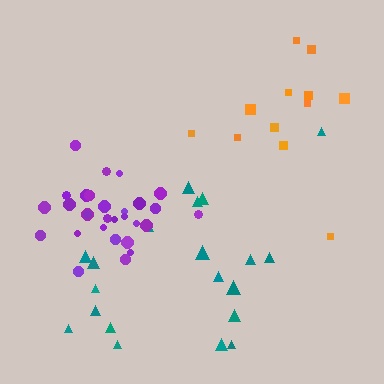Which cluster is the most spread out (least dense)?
Orange.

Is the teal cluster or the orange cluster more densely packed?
Teal.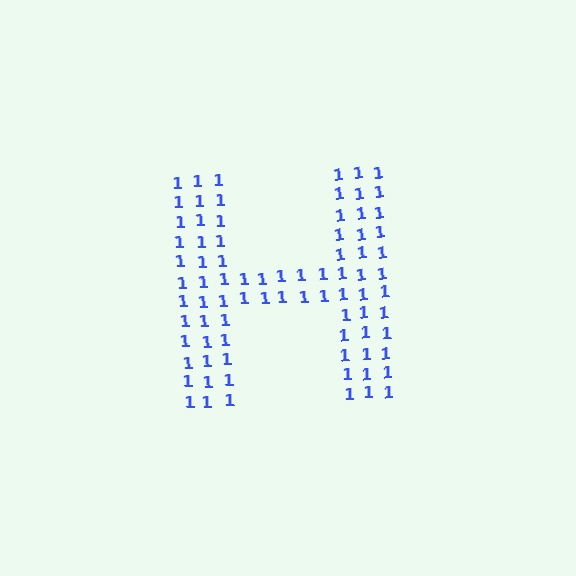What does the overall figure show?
The overall figure shows the letter H.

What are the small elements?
The small elements are digit 1's.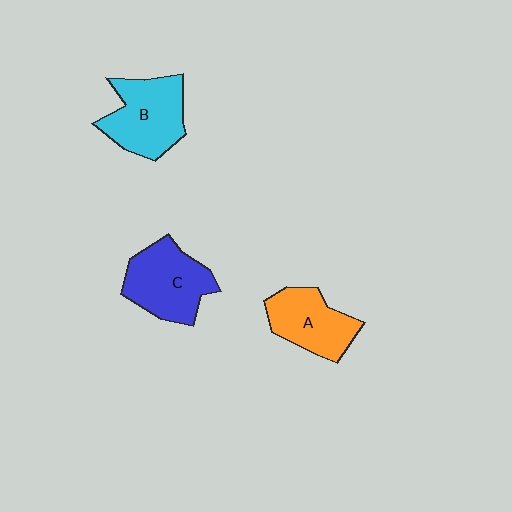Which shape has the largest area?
Shape B (cyan).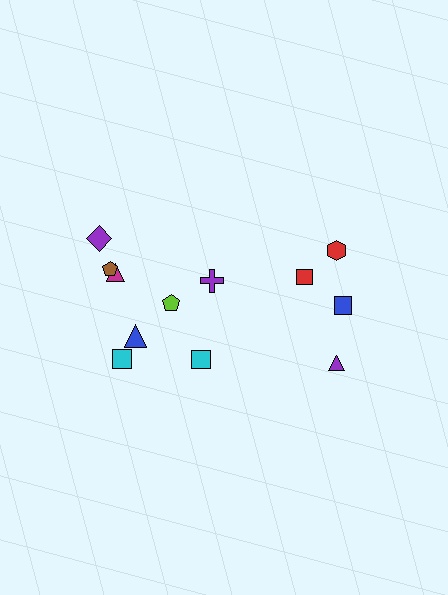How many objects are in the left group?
There are 8 objects.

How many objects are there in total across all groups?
There are 12 objects.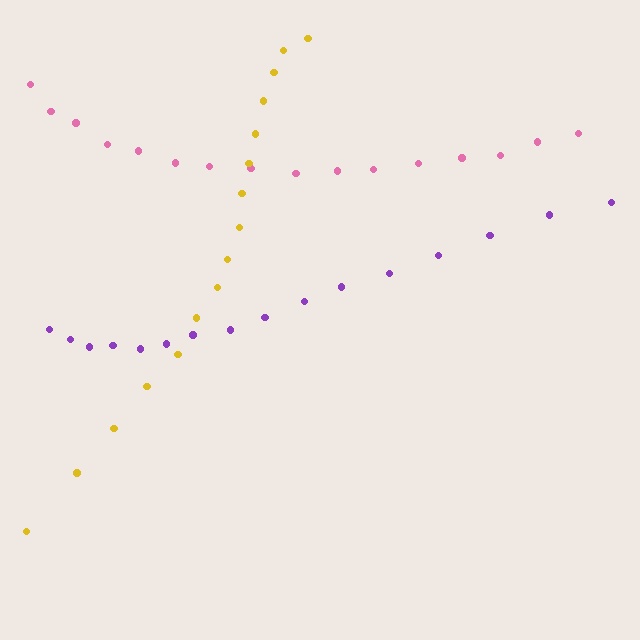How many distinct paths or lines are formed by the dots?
There are 3 distinct paths.